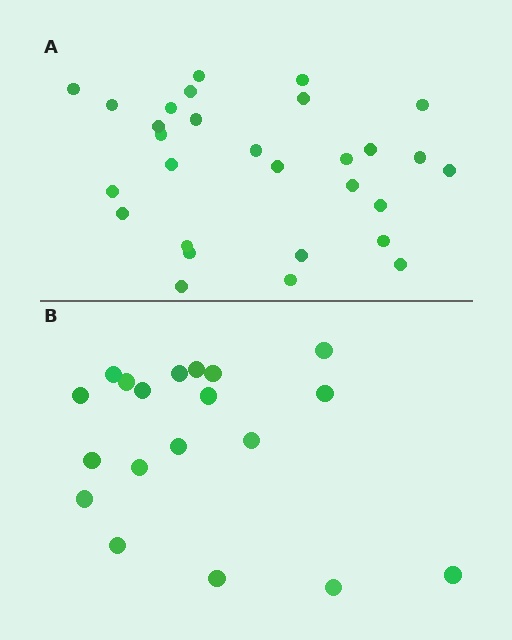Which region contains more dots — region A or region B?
Region A (the top region) has more dots.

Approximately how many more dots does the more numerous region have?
Region A has roughly 10 or so more dots than region B.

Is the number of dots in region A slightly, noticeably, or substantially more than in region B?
Region A has substantially more. The ratio is roughly 1.5 to 1.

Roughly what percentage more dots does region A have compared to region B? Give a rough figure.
About 55% more.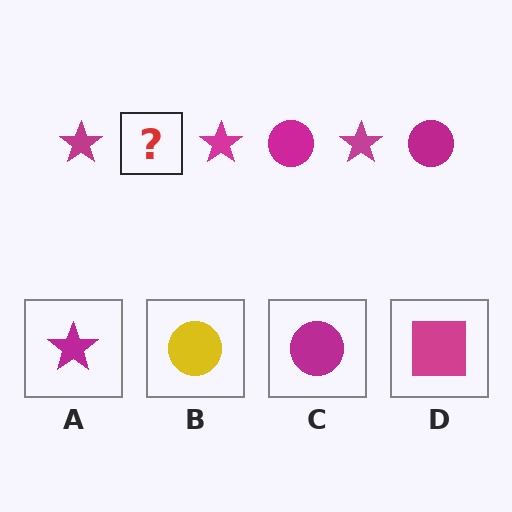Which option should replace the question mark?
Option C.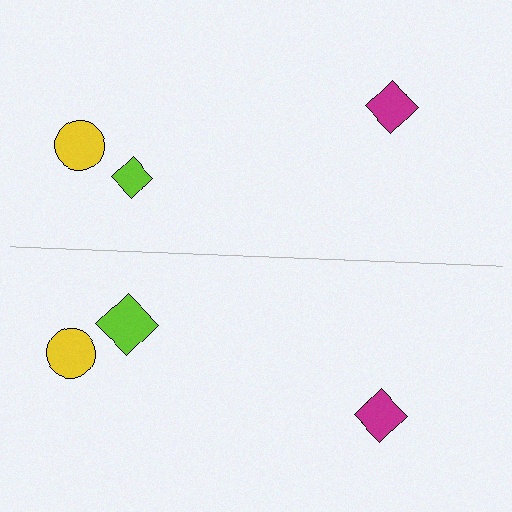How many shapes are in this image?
There are 6 shapes in this image.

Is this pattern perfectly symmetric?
No, the pattern is not perfectly symmetric. The lime diamond on the bottom side has a different size than its mirror counterpart.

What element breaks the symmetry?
The lime diamond on the bottom side has a different size than its mirror counterpart.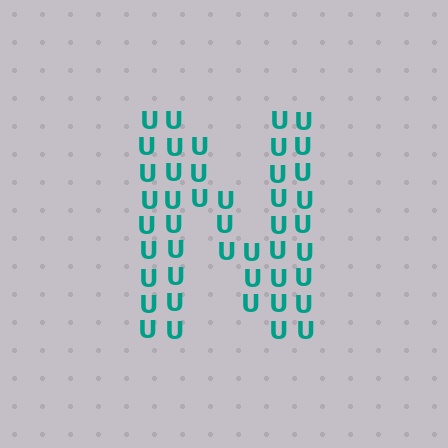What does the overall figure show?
The overall figure shows the letter N.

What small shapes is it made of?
It is made of small letter U's.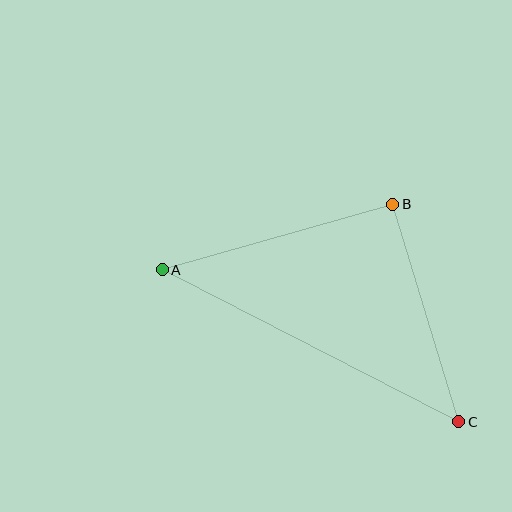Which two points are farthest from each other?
Points A and C are farthest from each other.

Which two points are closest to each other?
Points B and C are closest to each other.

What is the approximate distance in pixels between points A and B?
The distance between A and B is approximately 240 pixels.